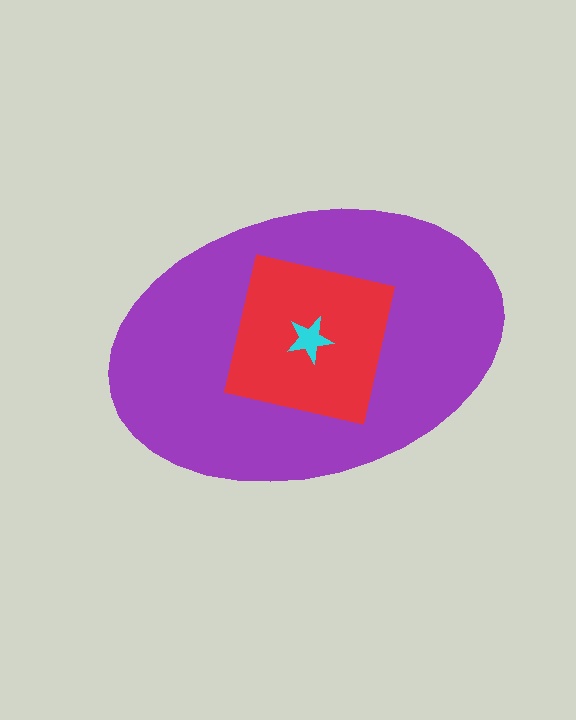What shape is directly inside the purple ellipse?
The red square.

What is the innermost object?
The cyan star.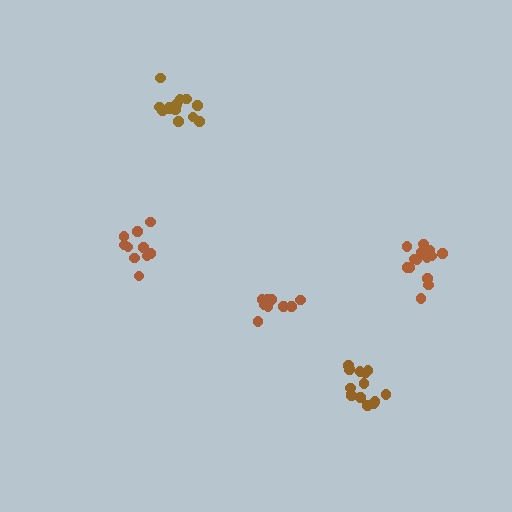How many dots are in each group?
Group 1: 10 dots, Group 2: 14 dots, Group 3: 9 dots, Group 4: 14 dots, Group 5: 14 dots (61 total).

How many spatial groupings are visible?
There are 5 spatial groupings.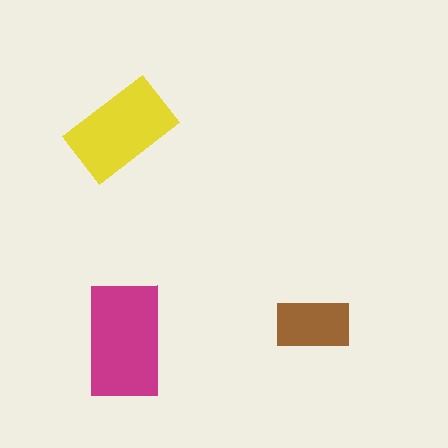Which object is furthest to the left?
The yellow rectangle is leftmost.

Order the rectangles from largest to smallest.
the magenta one, the yellow one, the brown one.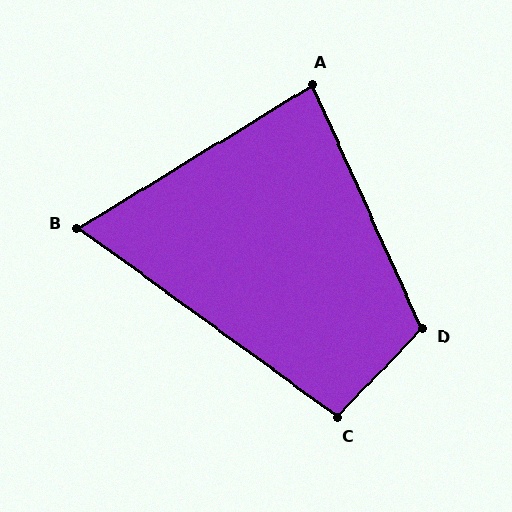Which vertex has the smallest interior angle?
B, at approximately 67 degrees.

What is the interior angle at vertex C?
Approximately 97 degrees (obtuse).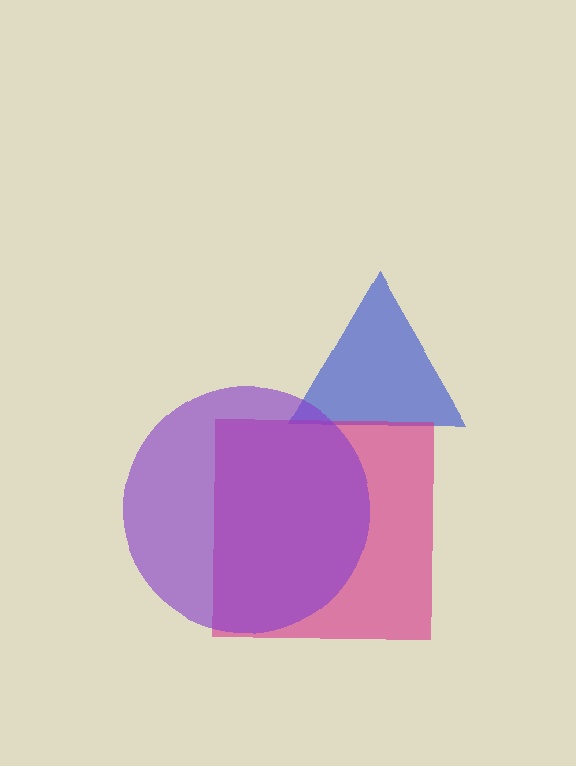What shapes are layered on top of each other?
The layered shapes are: a blue triangle, a magenta square, a purple circle.